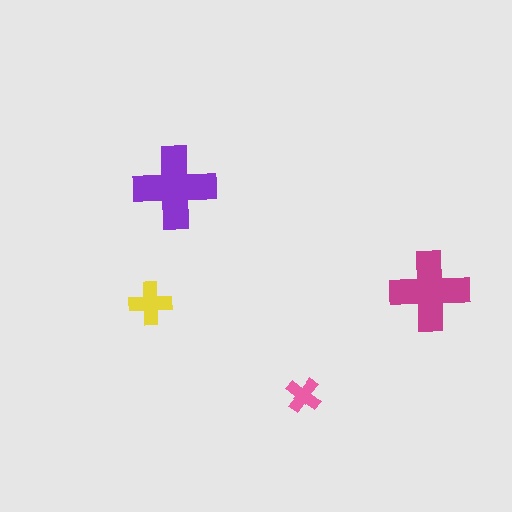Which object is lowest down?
The pink cross is bottommost.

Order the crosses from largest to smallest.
the purple one, the magenta one, the yellow one, the pink one.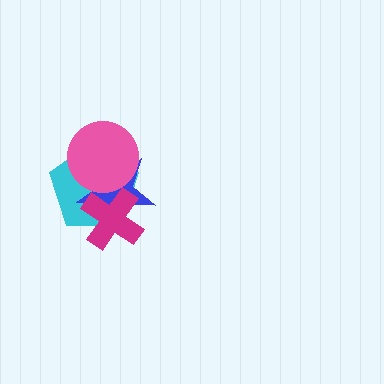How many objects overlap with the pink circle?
2 objects overlap with the pink circle.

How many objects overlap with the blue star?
3 objects overlap with the blue star.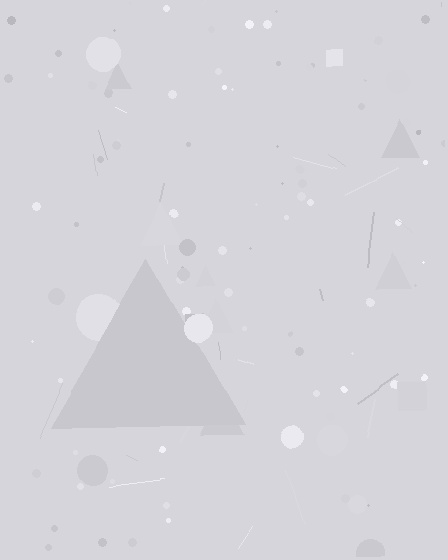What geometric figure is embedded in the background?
A triangle is embedded in the background.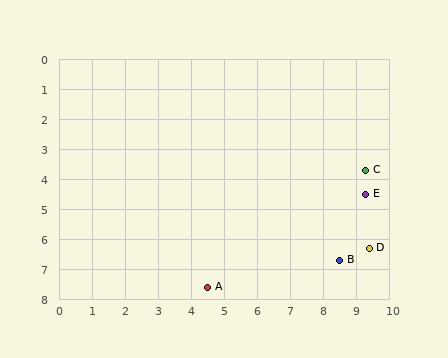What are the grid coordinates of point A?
Point A is at approximately (4.5, 7.6).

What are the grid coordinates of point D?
Point D is at approximately (9.4, 6.3).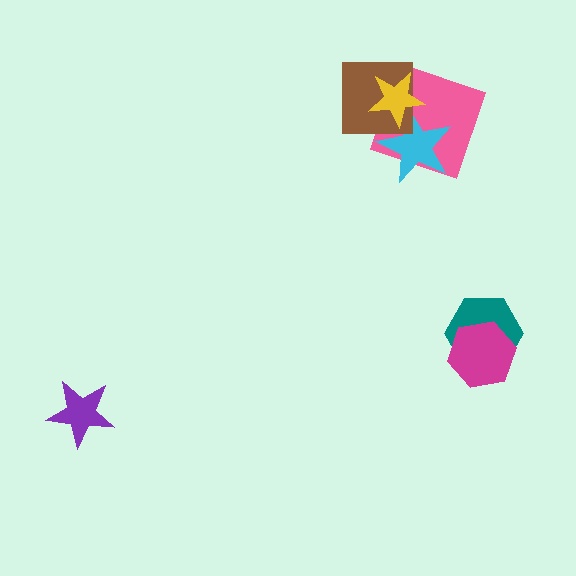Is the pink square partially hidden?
Yes, it is partially covered by another shape.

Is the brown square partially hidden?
Yes, it is partially covered by another shape.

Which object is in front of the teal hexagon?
The magenta hexagon is in front of the teal hexagon.